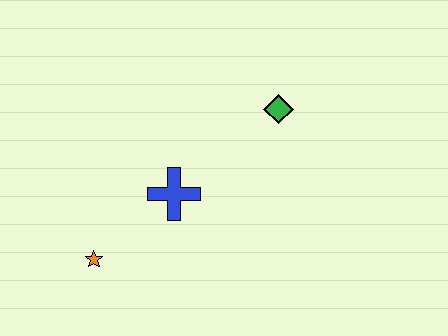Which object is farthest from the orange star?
The green diamond is farthest from the orange star.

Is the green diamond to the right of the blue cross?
Yes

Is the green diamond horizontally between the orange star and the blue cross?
No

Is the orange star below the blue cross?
Yes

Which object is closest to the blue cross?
The orange star is closest to the blue cross.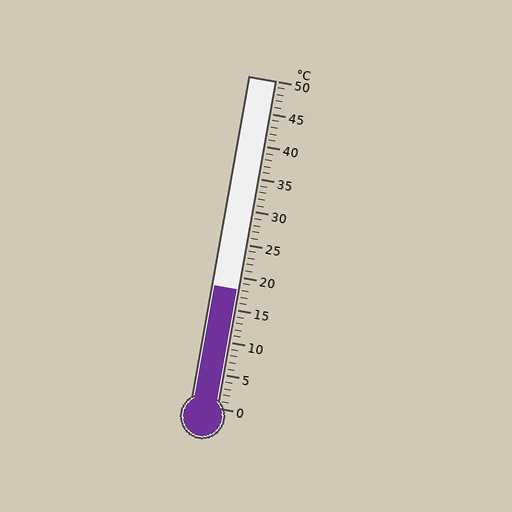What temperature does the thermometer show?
The thermometer shows approximately 18°C.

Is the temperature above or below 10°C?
The temperature is above 10°C.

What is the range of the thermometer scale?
The thermometer scale ranges from 0°C to 50°C.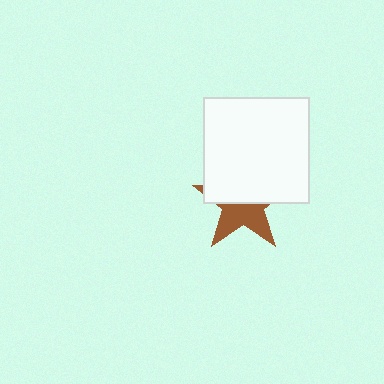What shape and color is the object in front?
The object in front is a white square.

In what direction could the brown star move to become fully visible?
The brown star could move down. That would shift it out from behind the white square entirely.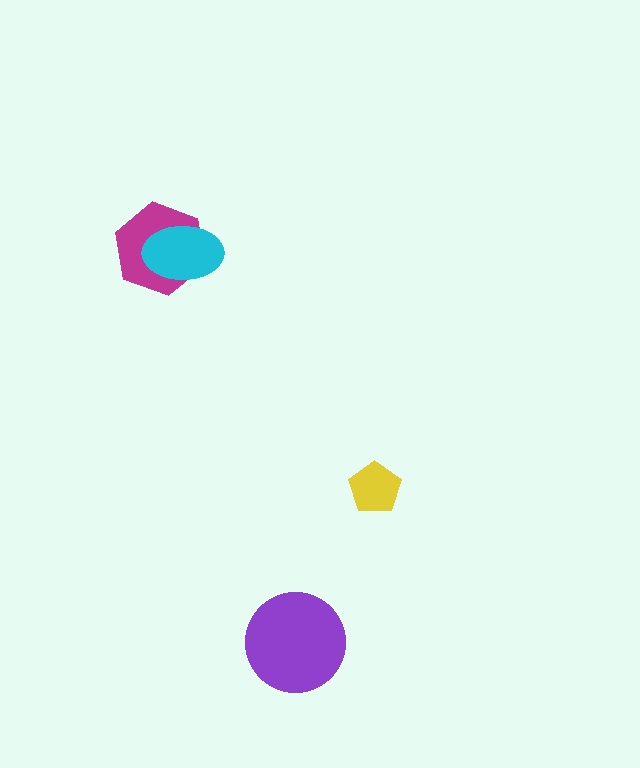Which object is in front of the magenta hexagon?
The cyan ellipse is in front of the magenta hexagon.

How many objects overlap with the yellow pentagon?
0 objects overlap with the yellow pentagon.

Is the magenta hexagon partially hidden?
Yes, it is partially covered by another shape.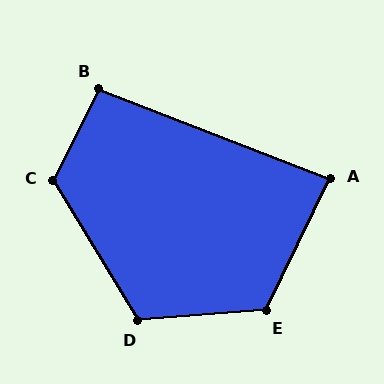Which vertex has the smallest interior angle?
A, at approximately 85 degrees.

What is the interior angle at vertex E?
Approximately 121 degrees (obtuse).